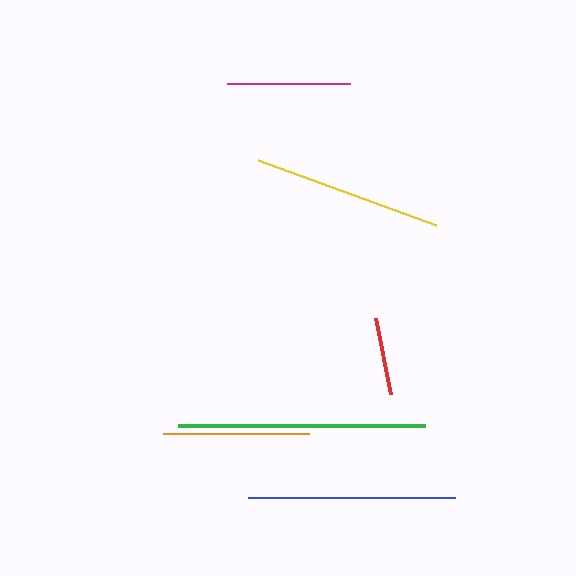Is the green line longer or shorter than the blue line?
The green line is longer than the blue line.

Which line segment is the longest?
The green line is the longest at approximately 247 pixels.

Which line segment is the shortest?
The red line is the shortest at approximately 77 pixels.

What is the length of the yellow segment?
The yellow segment is approximately 189 pixels long.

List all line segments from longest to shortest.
From longest to shortest: green, blue, yellow, orange, magenta, red.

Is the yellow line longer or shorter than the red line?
The yellow line is longer than the red line.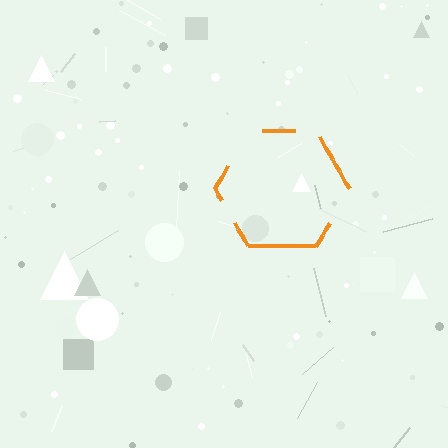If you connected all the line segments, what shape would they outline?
They would outline a hexagon.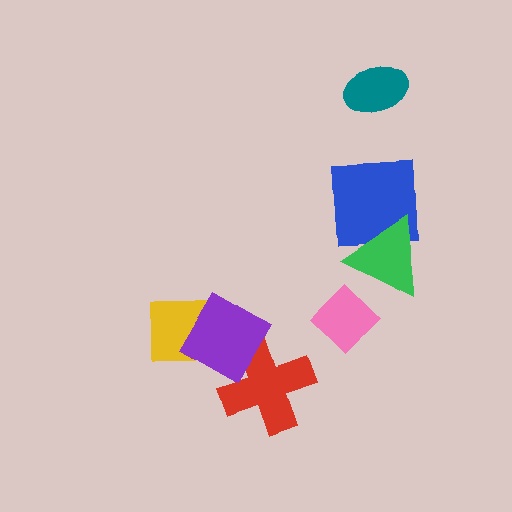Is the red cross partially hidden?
Yes, it is partially covered by another shape.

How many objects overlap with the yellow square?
1 object overlaps with the yellow square.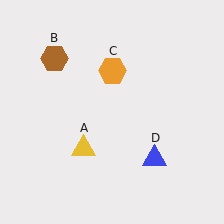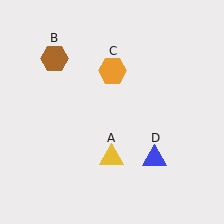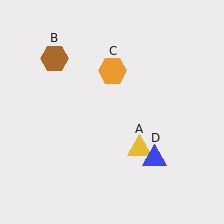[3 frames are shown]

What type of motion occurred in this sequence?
The yellow triangle (object A) rotated counterclockwise around the center of the scene.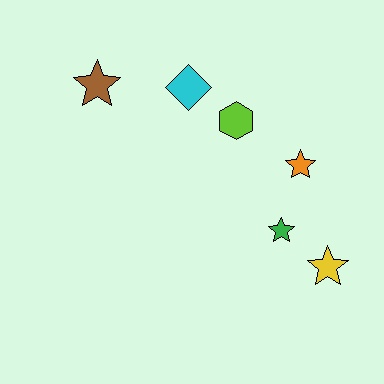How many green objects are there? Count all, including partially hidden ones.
There is 1 green object.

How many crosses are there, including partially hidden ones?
There are no crosses.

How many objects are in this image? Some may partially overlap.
There are 6 objects.